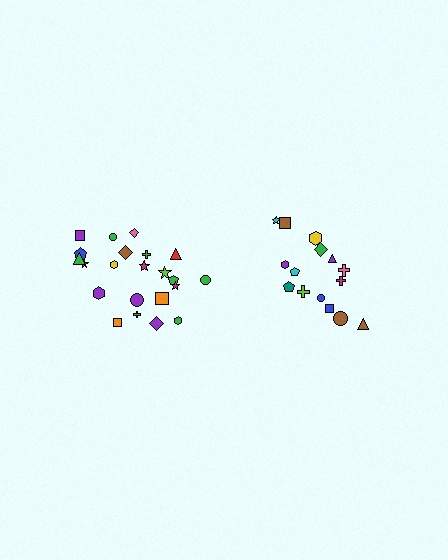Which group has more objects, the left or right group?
The left group.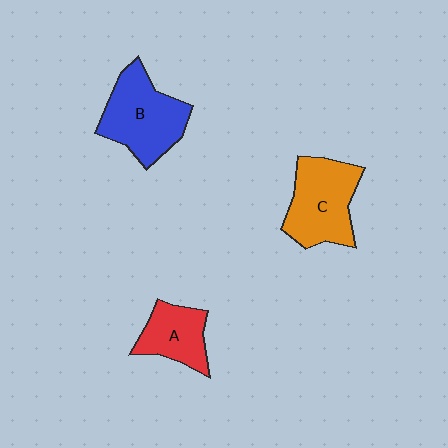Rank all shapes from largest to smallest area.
From largest to smallest: B (blue), C (orange), A (red).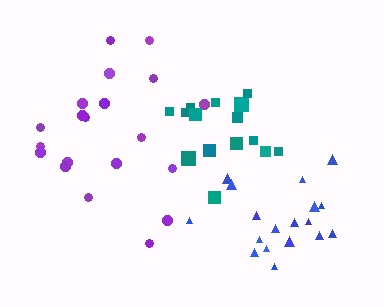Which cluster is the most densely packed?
Teal.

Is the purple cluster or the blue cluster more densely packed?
Blue.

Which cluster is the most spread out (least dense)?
Purple.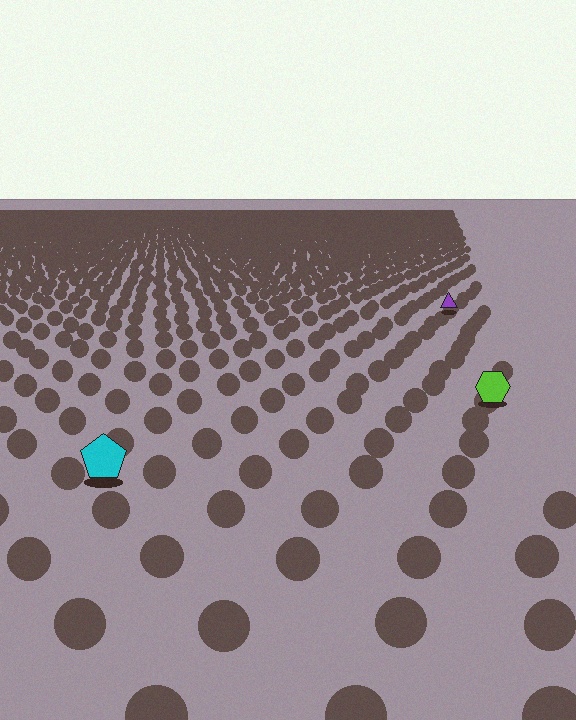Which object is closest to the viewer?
The cyan pentagon is closest. The texture marks near it are larger and more spread out.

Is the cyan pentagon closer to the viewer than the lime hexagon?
Yes. The cyan pentagon is closer — you can tell from the texture gradient: the ground texture is coarser near it.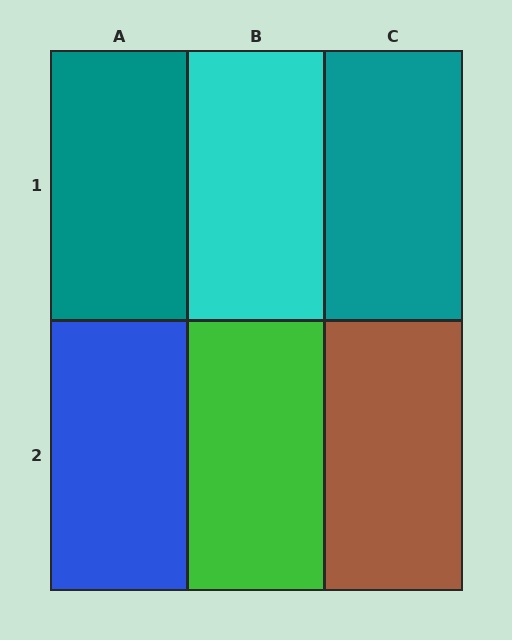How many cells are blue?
1 cell is blue.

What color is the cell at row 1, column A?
Teal.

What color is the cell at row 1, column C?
Teal.